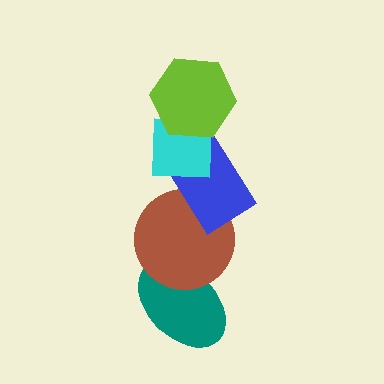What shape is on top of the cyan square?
The lime hexagon is on top of the cyan square.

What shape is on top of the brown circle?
The blue rectangle is on top of the brown circle.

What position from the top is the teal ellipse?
The teal ellipse is 5th from the top.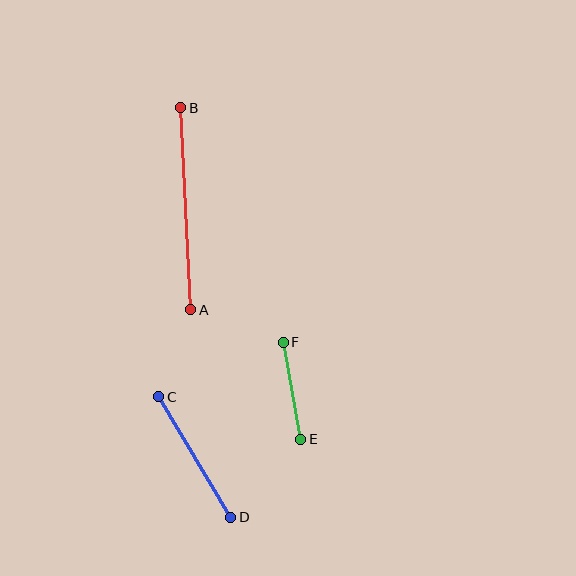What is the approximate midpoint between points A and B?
The midpoint is at approximately (186, 209) pixels.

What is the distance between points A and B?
The distance is approximately 203 pixels.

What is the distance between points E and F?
The distance is approximately 98 pixels.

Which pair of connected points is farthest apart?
Points A and B are farthest apart.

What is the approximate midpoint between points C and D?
The midpoint is at approximately (195, 457) pixels.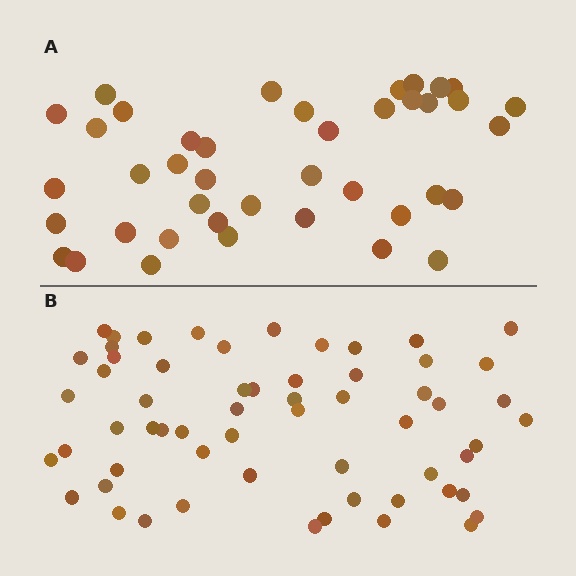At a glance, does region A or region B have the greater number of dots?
Region B (the bottom region) has more dots.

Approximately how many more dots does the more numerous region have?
Region B has approximately 20 more dots than region A.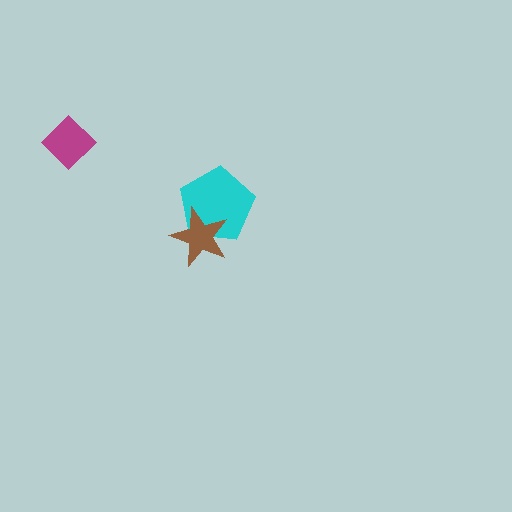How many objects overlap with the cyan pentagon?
1 object overlaps with the cyan pentagon.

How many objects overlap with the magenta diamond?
0 objects overlap with the magenta diamond.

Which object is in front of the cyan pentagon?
The brown star is in front of the cyan pentagon.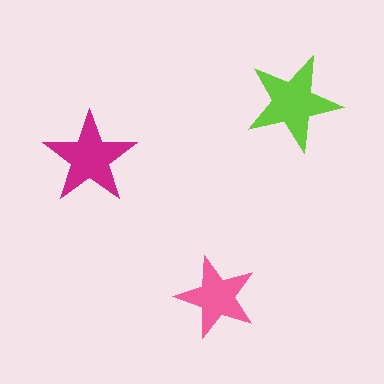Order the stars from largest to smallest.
the lime one, the magenta one, the pink one.